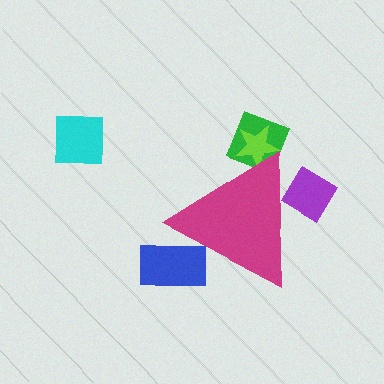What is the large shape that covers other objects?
A magenta triangle.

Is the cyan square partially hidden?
No, the cyan square is fully visible.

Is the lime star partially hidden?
Yes, the lime star is partially hidden behind the magenta triangle.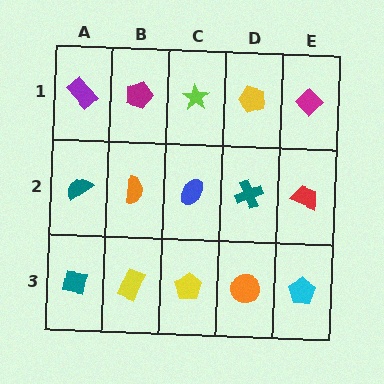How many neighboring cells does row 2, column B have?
4.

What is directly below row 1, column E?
A red trapezoid.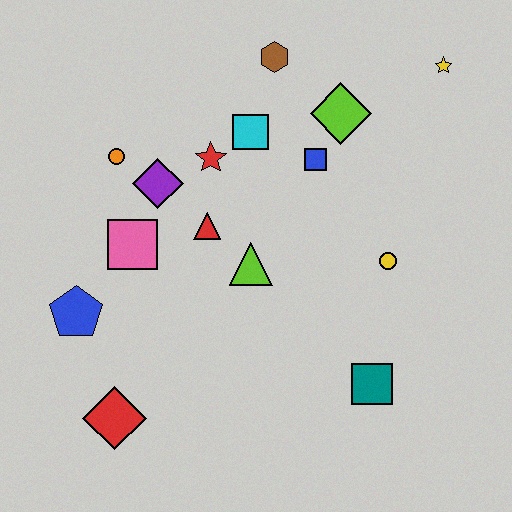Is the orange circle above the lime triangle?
Yes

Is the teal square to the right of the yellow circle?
No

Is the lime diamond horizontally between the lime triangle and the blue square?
No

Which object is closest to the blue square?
The lime diamond is closest to the blue square.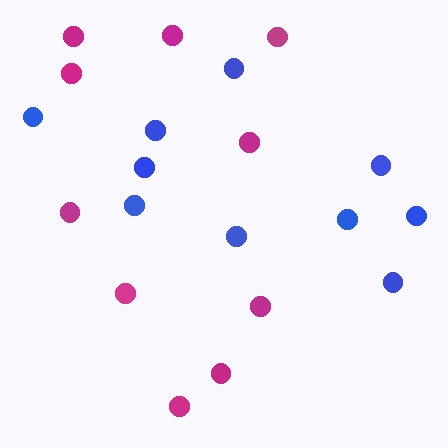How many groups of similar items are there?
There are 2 groups: one group of magenta circles (10) and one group of blue circles (10).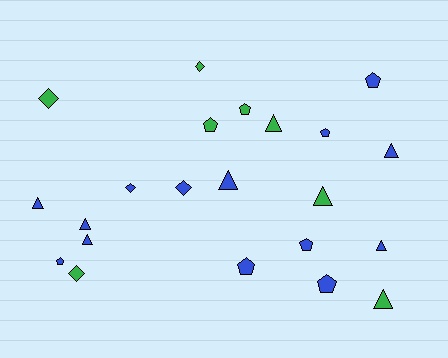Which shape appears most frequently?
Triangle, with 9 objects.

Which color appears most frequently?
Blue, with 14 objects.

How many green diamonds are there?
There are 3 green diamonds.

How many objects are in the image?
There are 22 objects.